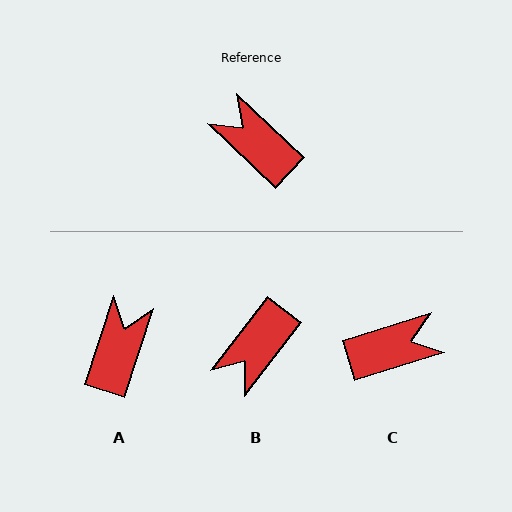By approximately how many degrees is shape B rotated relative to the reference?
Approximately 96 degrees counter-clockwise.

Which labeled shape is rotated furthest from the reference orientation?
C, about 119 degrees away.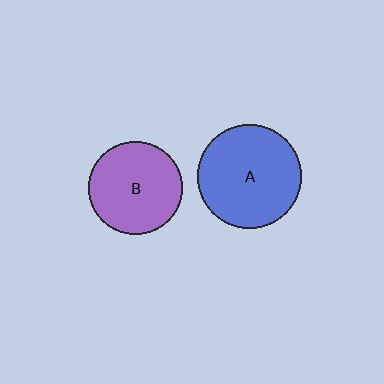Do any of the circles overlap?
No, none of the circles overlap.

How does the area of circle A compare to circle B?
Approximately 1.2 times.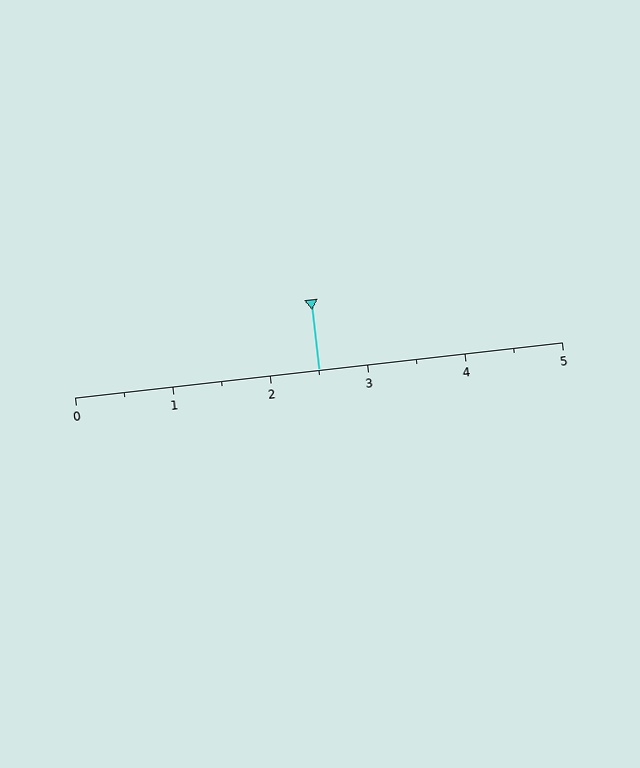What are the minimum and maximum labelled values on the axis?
The axis runs from 0 to 5.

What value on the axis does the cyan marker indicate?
The marker indicates approximately 2.5.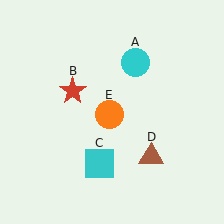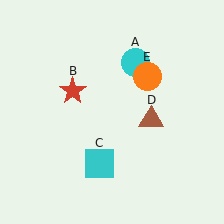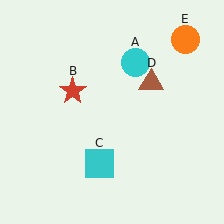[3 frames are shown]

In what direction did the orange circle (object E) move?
The orange circle (object E) moved up and to the right.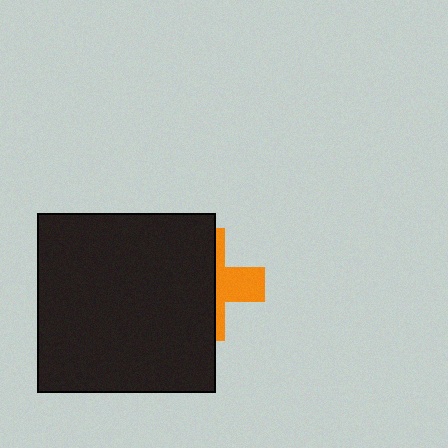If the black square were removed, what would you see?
You would see the complete orange cross.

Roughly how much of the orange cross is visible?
A small part of it is visible (roughly 38%).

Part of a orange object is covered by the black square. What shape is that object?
It is a cross.